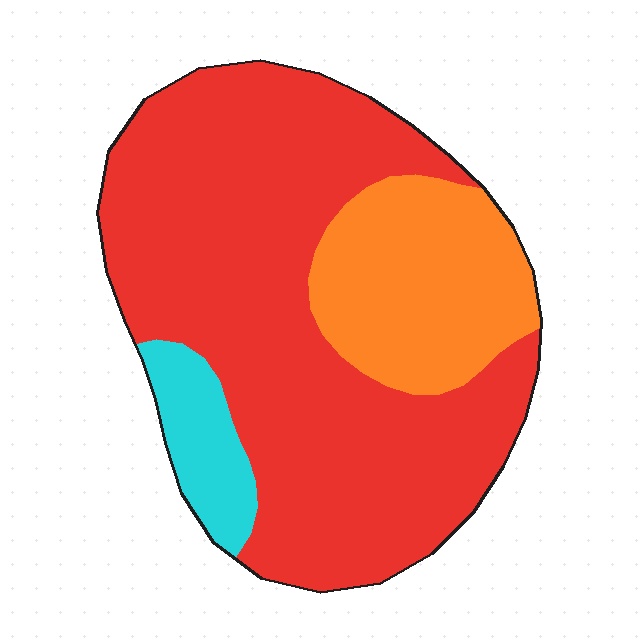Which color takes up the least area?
Cyan, at roughly 10%.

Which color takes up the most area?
Red, at roughly 70%.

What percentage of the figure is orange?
Orange takes up between a sixth and a third of the figure.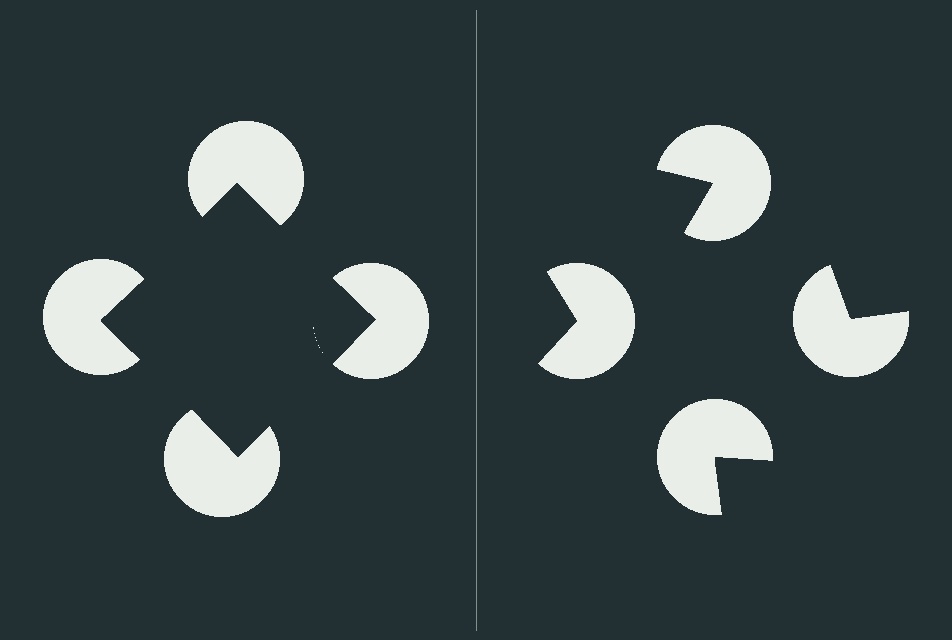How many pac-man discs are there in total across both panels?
8 — 4 on each side.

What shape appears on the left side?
An illusory square.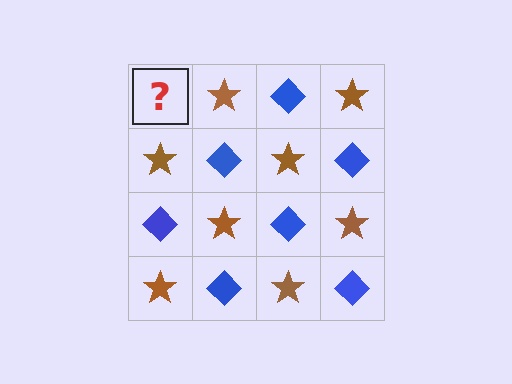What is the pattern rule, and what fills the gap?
The rule is that it alternates blue diamond and brown star in a checkerboard pattern. The gap should be filled with a blue diamond.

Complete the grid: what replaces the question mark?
The question mark should be replaced with a blue diamond.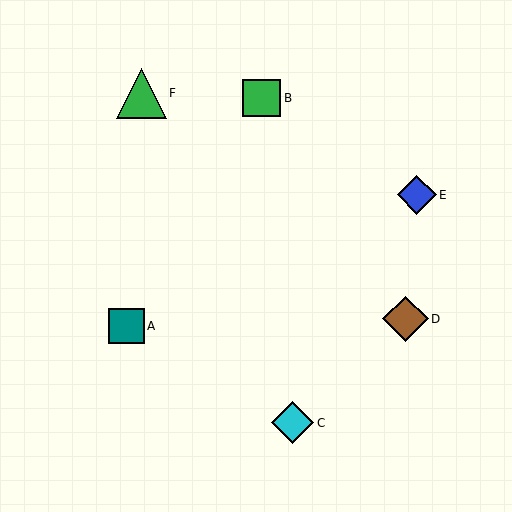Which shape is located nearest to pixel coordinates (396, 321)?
The brown diamond (labeled D) at (405, 319) is nearest to that location.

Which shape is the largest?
The green triangle (labeled F) is the largest.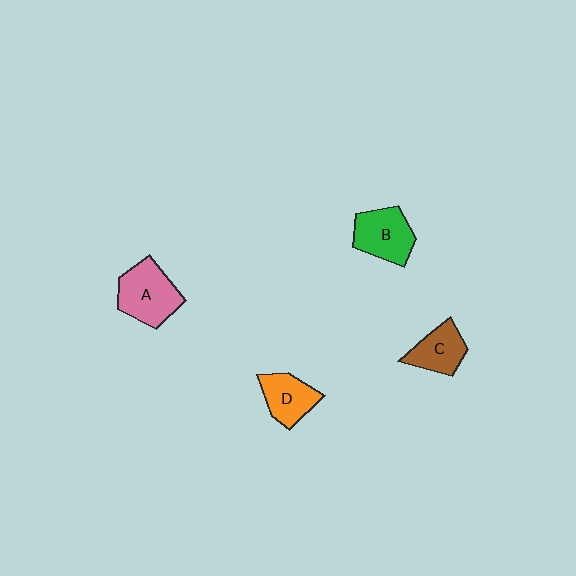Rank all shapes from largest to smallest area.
From largest to smallest: A (pink), B (green), D (orange), C (brown).